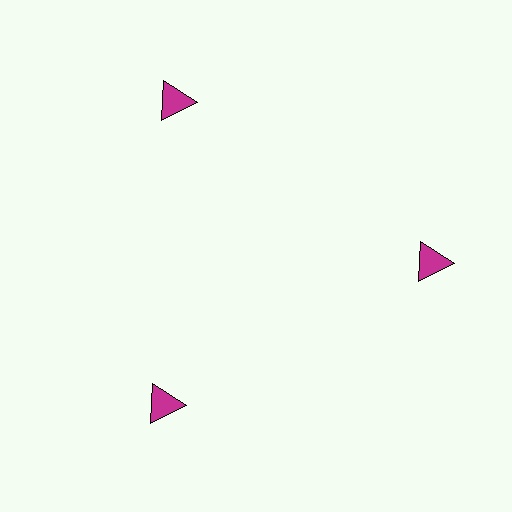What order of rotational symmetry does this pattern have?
This pattern has 3-fold rotational symmetry.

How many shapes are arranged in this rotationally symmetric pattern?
There are 3 shapes, arranged in 3 groups of 1.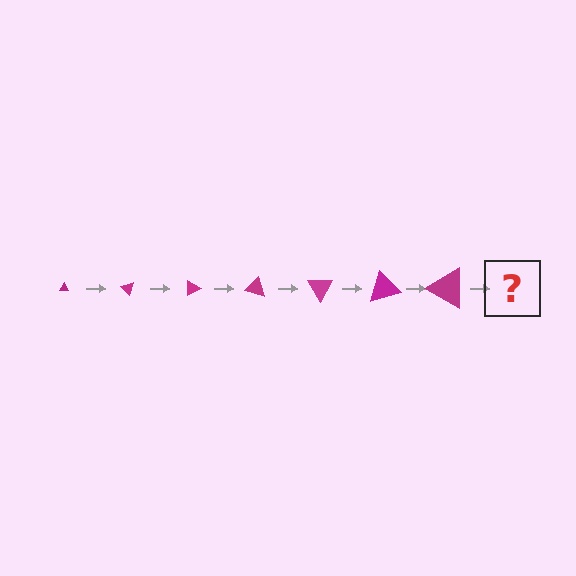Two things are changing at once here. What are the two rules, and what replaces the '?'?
The two rules are that the triangle grows larger each step and it rotates 45 degrees each step. The '?' should be a triangle, larger than the previous one and rotated 315 degrees from the start.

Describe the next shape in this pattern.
It should be a triangle, larger than the previous one and rotated 315 degrees from the start.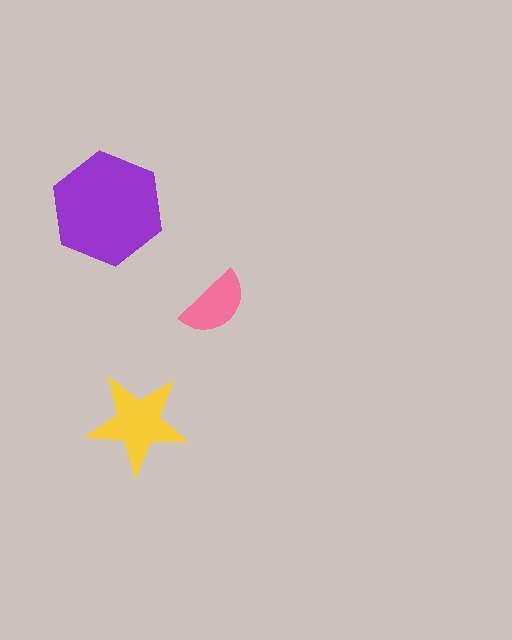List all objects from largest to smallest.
The purple hexagon, the yellow star, the pink semicircle.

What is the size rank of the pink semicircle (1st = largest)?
3rd.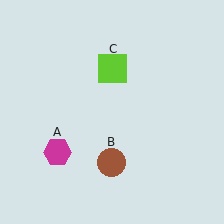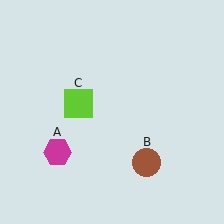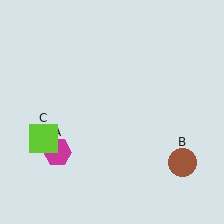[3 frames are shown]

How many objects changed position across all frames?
2 objects changed position: brown circle (object B), lime square (object C).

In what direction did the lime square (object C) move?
The lime square (object C) moved down and to the left.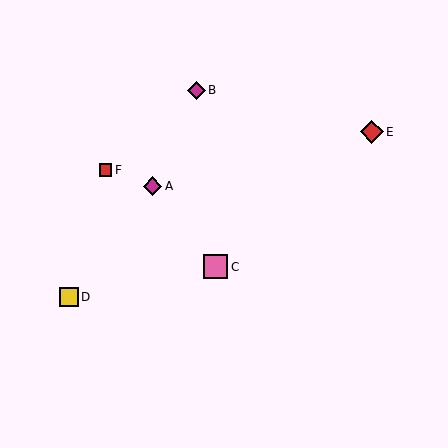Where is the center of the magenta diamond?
The center of the magenta diamond is at (153, 186).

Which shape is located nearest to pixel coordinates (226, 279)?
The pink square (labeled C) at (215, 267) is nearest to that location.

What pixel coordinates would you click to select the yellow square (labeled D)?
Click at (69, 297) to select the yellow square D.